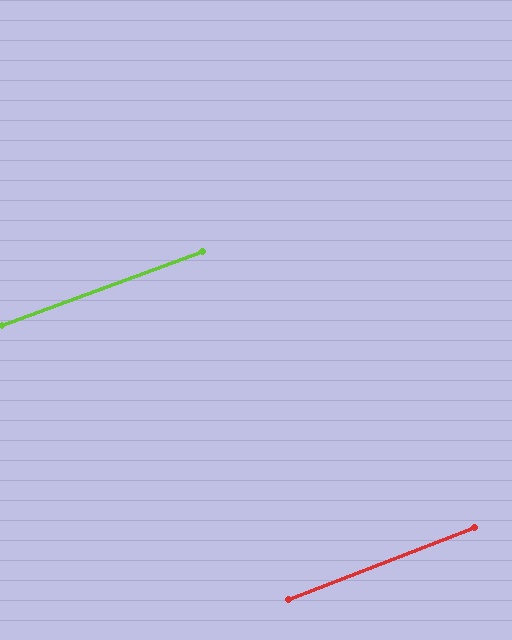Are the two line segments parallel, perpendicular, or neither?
Parallel — their directions differ by only 1.2°.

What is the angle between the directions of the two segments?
Approximately 1 degree.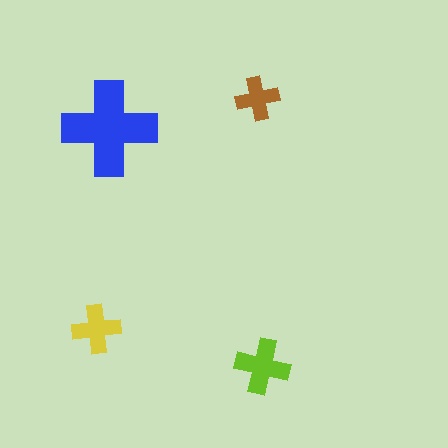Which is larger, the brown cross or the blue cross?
The blue one.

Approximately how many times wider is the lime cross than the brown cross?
About 1.5 times wider.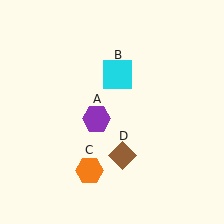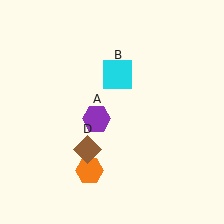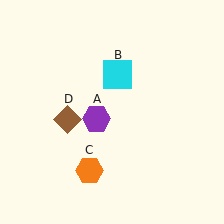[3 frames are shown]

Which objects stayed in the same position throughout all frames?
Purple hexagon (object A) and cyan square (object B) and orange hexagon (object C) remained stationary.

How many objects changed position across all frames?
1 object changed position: brown diamond (object D).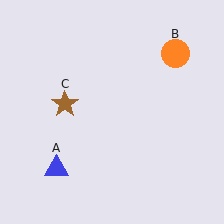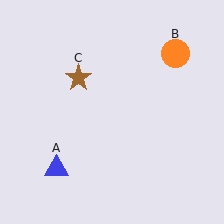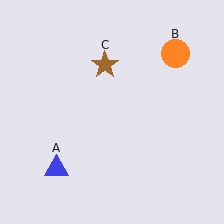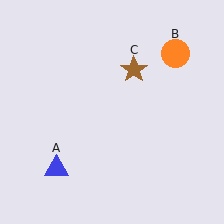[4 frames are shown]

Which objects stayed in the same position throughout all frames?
Blue triangle (object A) and orange circle (object B) remained stationary.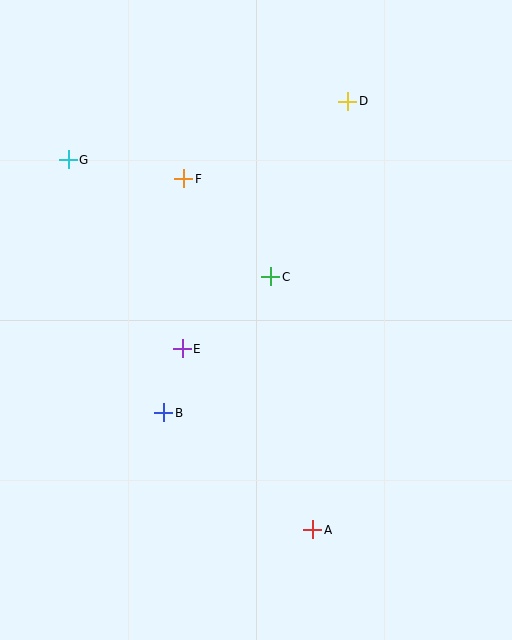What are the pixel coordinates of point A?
Point A is at (313, 530).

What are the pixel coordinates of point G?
Point G is at (68, 160).